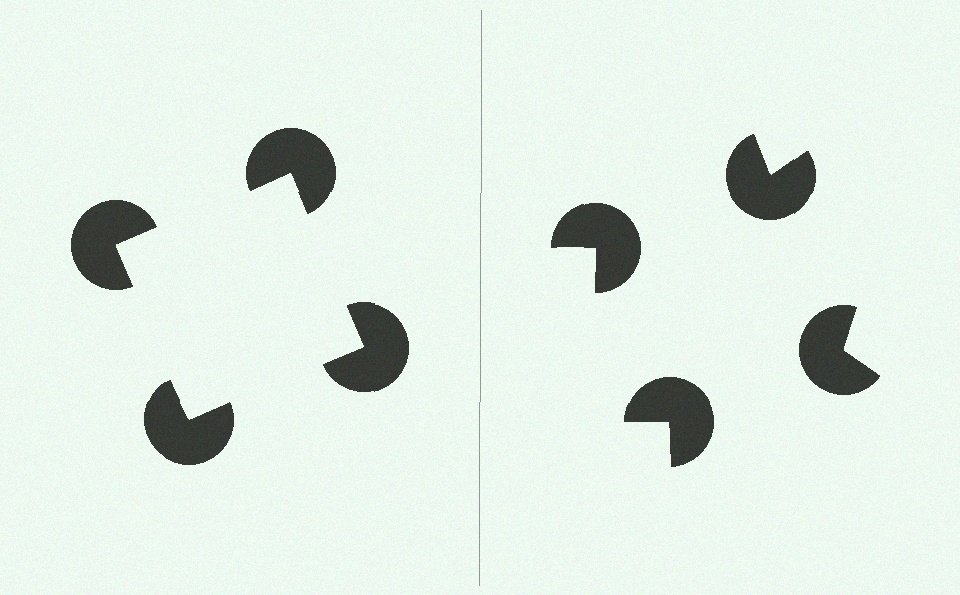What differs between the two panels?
The pac-man discs are positioned identically on both sides; only the wedge orientations differ. On the left they align to a square; on the right they are misaligned.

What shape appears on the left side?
An illusory square.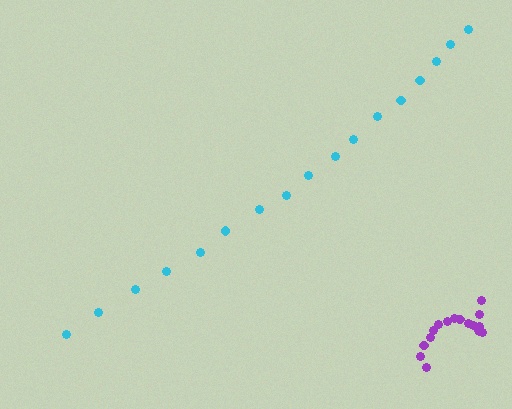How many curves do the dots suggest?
There are 2 distinct paths.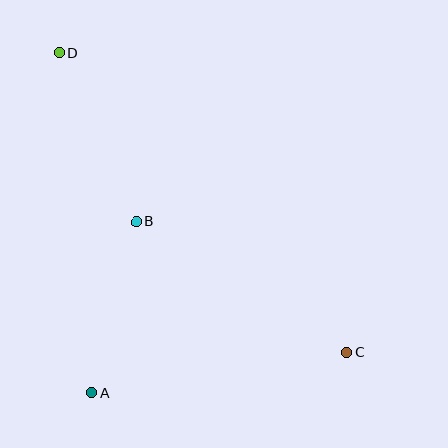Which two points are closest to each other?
Points A and B are closest to each other.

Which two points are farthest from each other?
Points C and D are farthest from each other.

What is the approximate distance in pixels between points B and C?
The distance between B and C is approximately 247 pixels.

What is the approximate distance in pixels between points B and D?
The distance between B and D is approximately 186 pixels.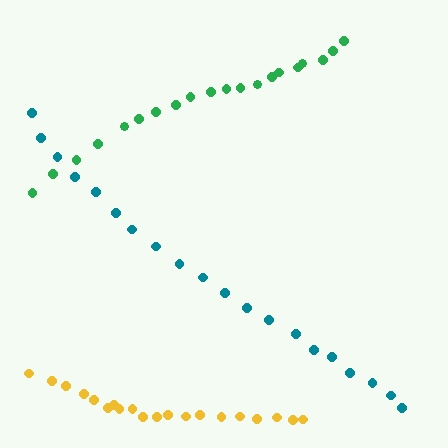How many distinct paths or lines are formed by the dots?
There are 3 distinct paths.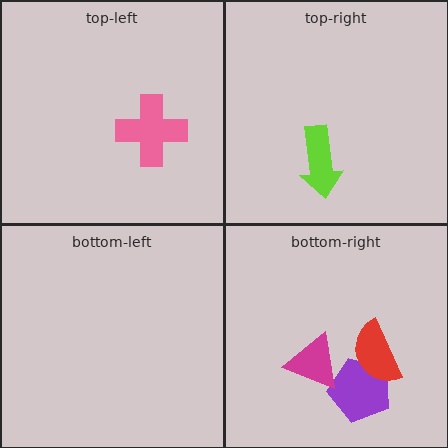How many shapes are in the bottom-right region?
3.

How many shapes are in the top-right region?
1.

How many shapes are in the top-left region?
1.